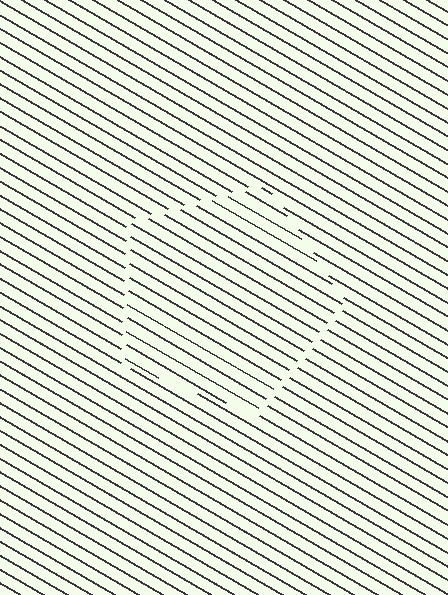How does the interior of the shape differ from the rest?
The interior of the shape contains the same grating, shifted by half a period — the contour is defined by the phase discontinuity where line-ends from the inner and outer gratings abut.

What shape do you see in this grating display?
An illusory pentagon. The interior of the shape contains the same grating, shifted by half a period — the contour is defined by the phase discontinuity where line-ends from the inner and outer gratings abut.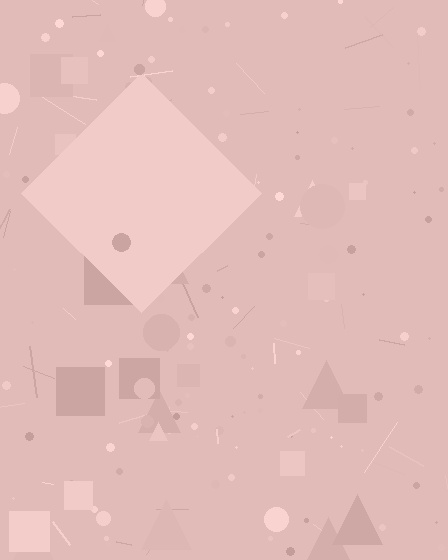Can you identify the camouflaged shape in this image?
The camouflaged shape is a diamond.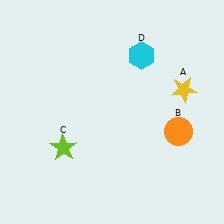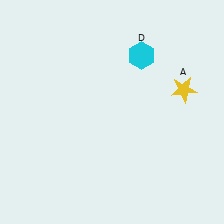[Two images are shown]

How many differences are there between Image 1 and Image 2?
There are 2 differences between the two images.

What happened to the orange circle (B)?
The orange circle (B) was removed in Image 2. It was in the bottom-right area of Image 1.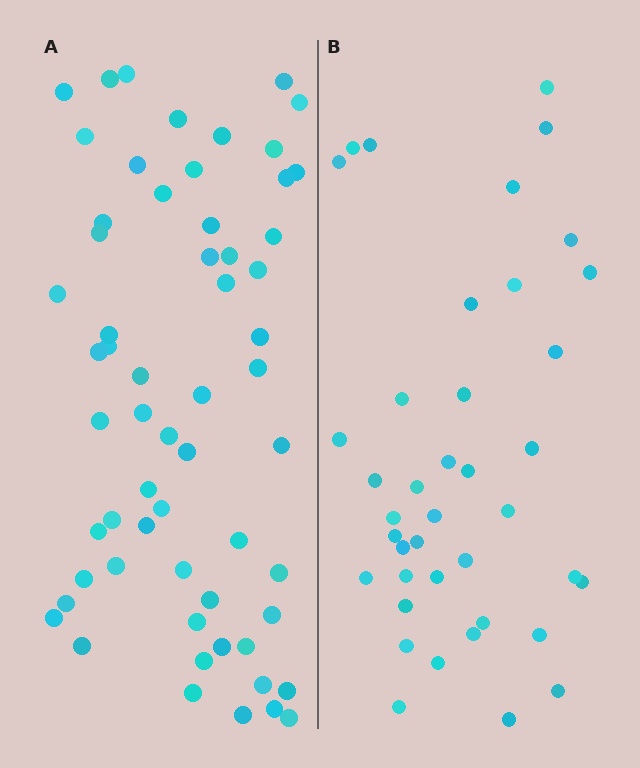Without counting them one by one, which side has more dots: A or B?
Region A (the left region) has more dots.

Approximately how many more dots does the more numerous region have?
Region A has approximately 20 more dots than region B.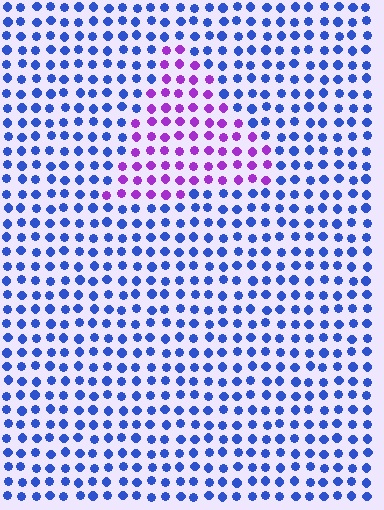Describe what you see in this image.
The image is filled with small blue elements in a uniform arrangement. A triangle-shaped region is visible where the elements are tinted to a slightly different hue, forming a subtle color boundary.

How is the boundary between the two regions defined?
The boundary is defined purely by a slight shift in hue (about 59 degrees). Spacing, size, and orientation are identical on both sides.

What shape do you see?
I see a triangle.